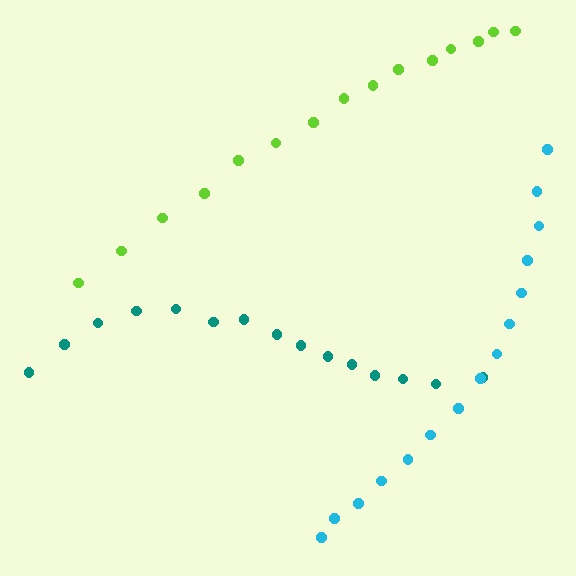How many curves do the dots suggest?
There are 3 distinct paths.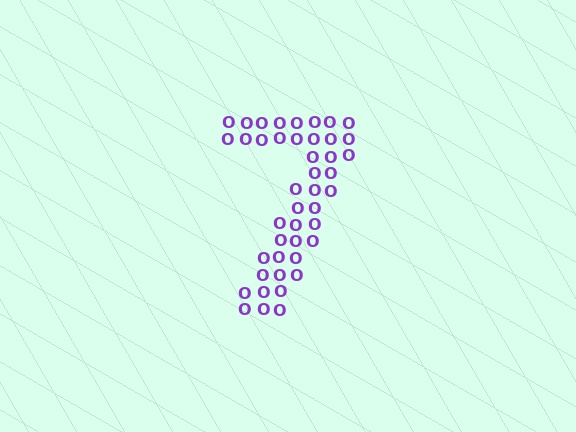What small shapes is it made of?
It is made of small letter O's.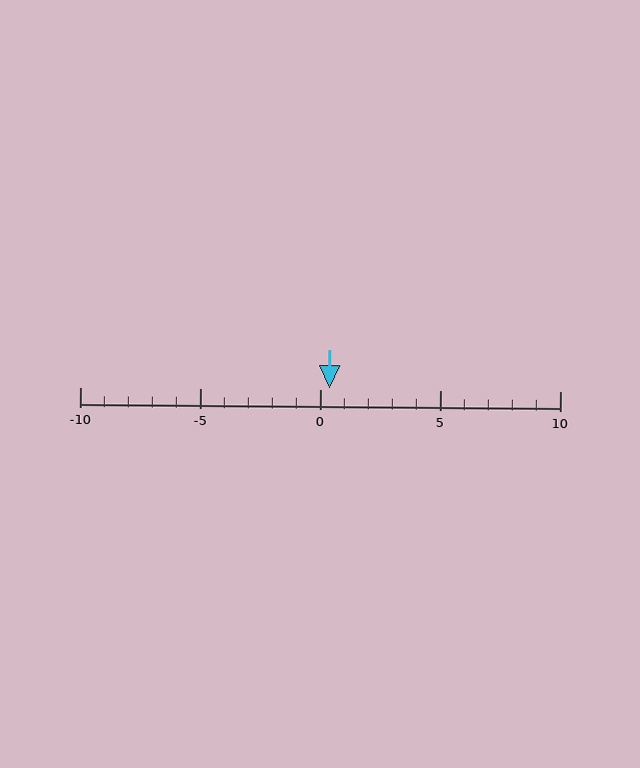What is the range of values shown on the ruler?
The ruler shows values from -10 to 10.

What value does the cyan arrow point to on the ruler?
The cyan arrow points to approximately 0.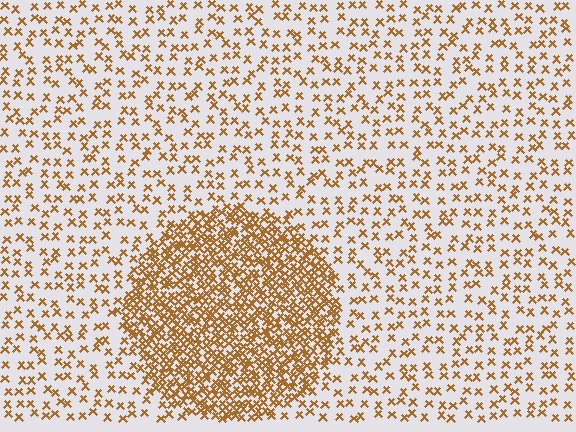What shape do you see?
I see a circle.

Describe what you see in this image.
The image contains small brown elements arranged at two different densities. A circle-shaped region is visible where the elements are more densely packed than the surrounding area.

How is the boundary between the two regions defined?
The boundary is defined by a change in element density (approximately 3.1x ratio). All elements are the same color, size, and shape.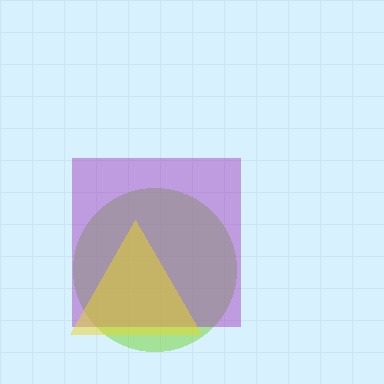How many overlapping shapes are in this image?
There are 3 overlapping shapes in the image.